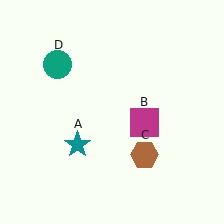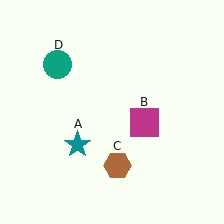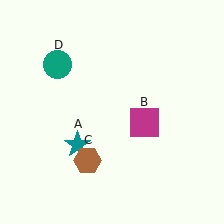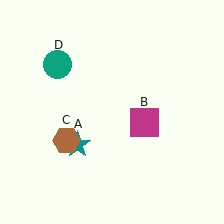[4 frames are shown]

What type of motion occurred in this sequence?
The brown hexagon (object C) rotated clockwise around the center of the scene.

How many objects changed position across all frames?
1 object changed position: brown hexagon (object C).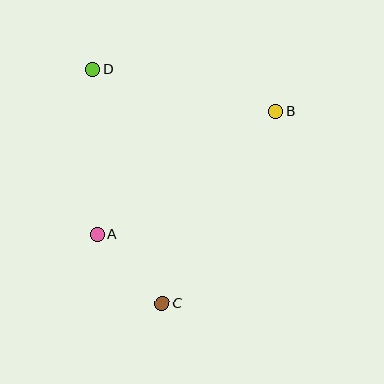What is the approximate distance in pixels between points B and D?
The distance between B and D is approximately 188 pixels.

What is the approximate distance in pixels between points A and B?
The distance between A and B is approximately 217 pixels.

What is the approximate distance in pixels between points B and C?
The distance between B and C is approximately 223 pixels.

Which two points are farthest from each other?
Points C and D are farthest from each other.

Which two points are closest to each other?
Points A and C are closest to each other.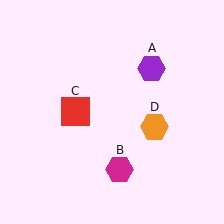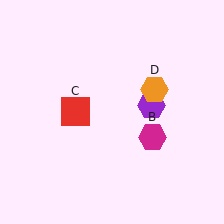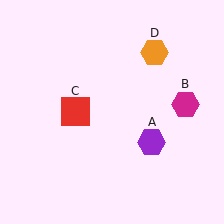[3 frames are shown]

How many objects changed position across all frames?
3 objects changed position: purple hexagon (object A), magenta hexagon (object B), orange hexagon (object D).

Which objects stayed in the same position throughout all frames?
Red square (object C) remained stationary.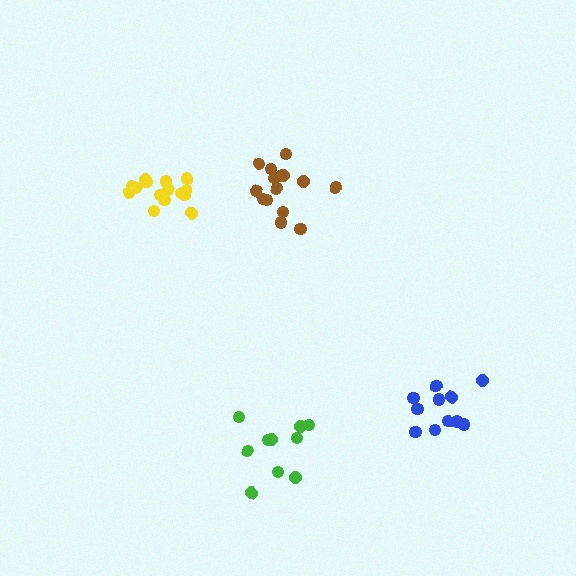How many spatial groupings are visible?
There are 4 spatial groupings.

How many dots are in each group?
Group 1: 10 dots, Group 2: 15 dots, Group 3: 15 dots, Group 4: 11 dots (51 total).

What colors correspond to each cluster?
The clusters are colored: green, brown, yellow, blue.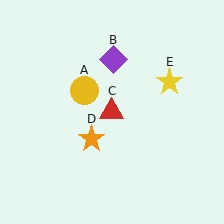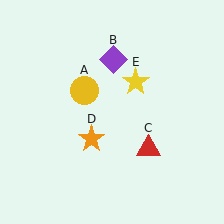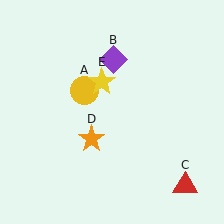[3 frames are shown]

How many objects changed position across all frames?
2 objects changed position: red triangle (object C), yellow star (object E).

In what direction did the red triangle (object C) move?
The red triangle (object C) moved down and to the right.